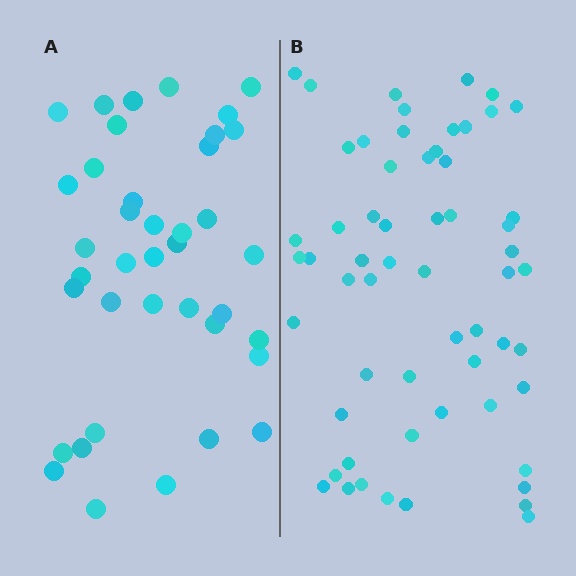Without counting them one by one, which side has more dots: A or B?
Region B (the right region) has more dots.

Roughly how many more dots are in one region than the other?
Region B has approximately 20 more dots than region A.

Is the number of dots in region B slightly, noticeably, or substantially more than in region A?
Region B has substantially more. The ratio is roughly 1.5 to 1.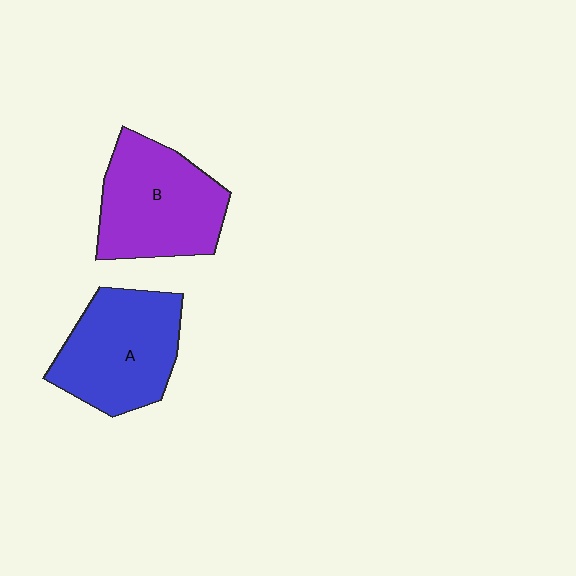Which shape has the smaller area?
Shape A (blue).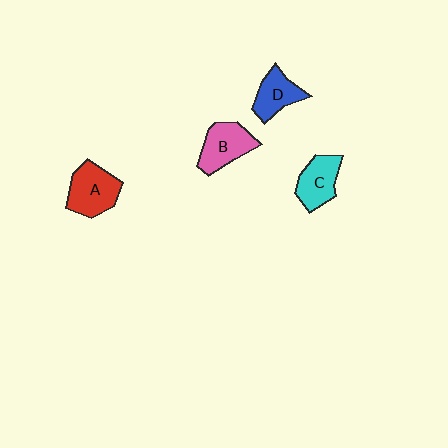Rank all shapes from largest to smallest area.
From largest to smallest: A (red), B (pink), C (cyan), D (blue).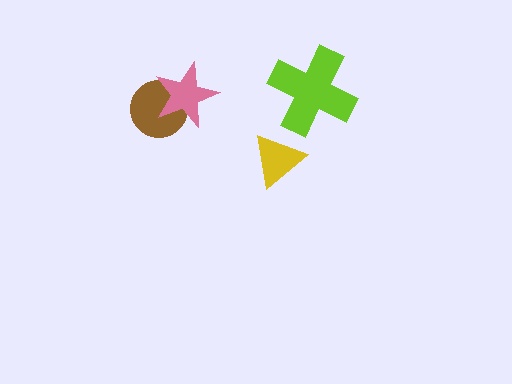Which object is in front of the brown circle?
The pink star is in front of the brown circle.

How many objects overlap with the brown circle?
1 object overlaps with the brown circle.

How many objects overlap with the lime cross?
0 objects overlap with the lime cross.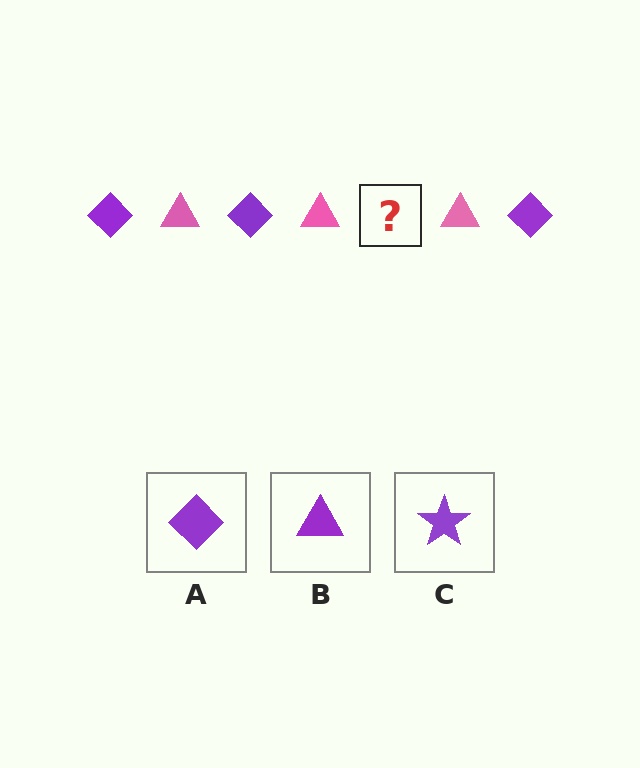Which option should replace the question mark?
Option A.